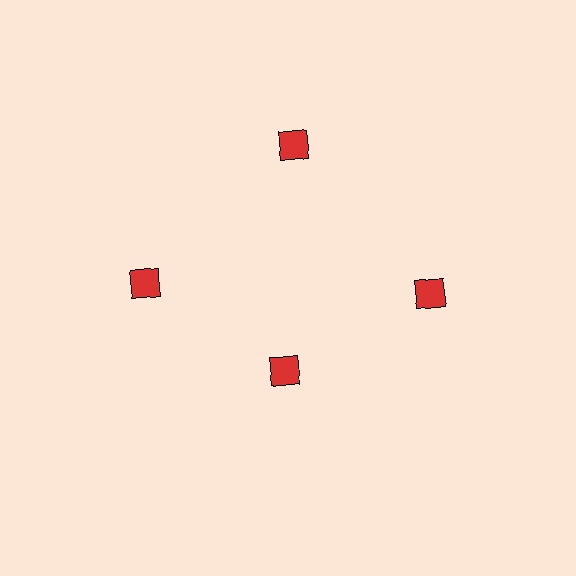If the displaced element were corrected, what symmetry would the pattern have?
It would have 4-fold rotational symmetry — the pattern would map onto itself every 90 degrees.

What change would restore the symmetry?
The symmetry would be restored by moving it outward, back onto the ring so that all 4 diamonds sit at equal angles and equal distance from the center.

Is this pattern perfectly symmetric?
No. The 4 red diamonds are arranged in a ring, but one element near the 6 o'clock position is pulled inward toward the center, breaking the 4-fold rotational symmetry.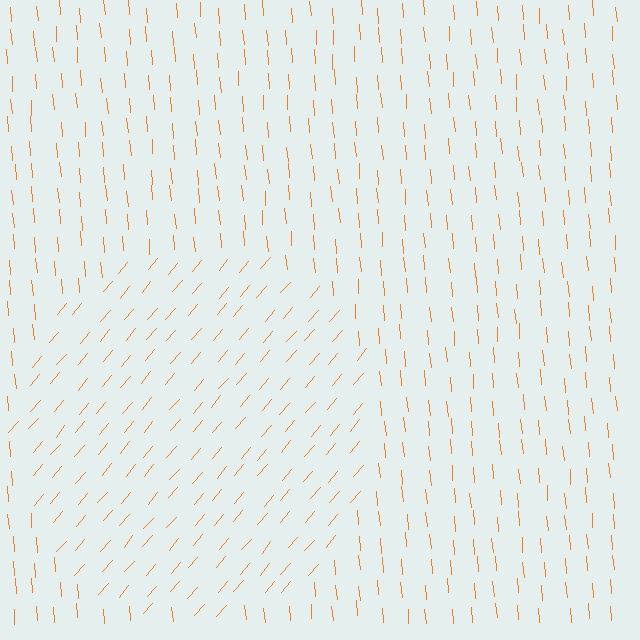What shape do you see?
I see a circle.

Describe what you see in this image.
The image is filled with small orange line segments. A circle region in the image has lines oriented differently from the surrounding lines, creating a visible texture boundary.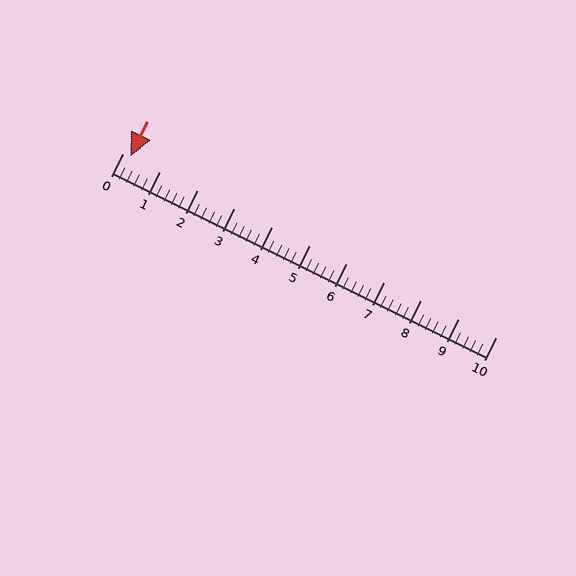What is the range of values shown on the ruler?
The ruler shows values from 0 to 10.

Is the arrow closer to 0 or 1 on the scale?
The arrow is closer to 0.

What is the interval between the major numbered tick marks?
The major tick marks are spaced 1 units apart.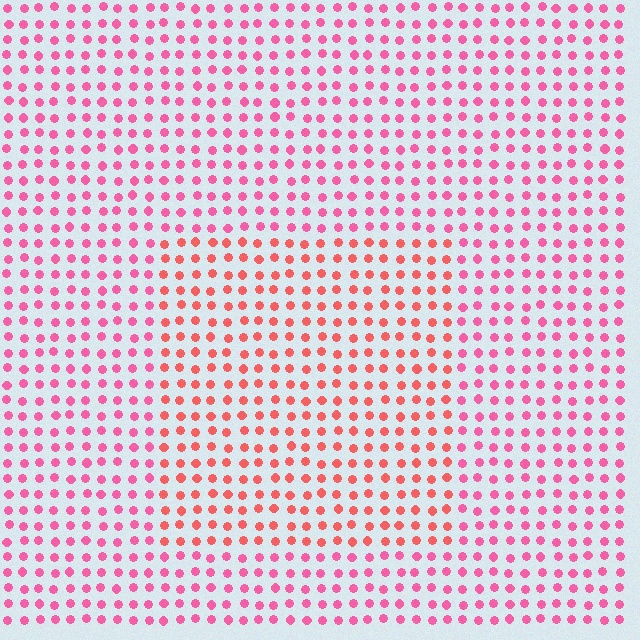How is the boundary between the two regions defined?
The boundary is defined purely by a slight shift in hue (about 28 degrees). Spacing, size, and orientation are identical on both sides.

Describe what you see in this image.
The image is filled with small pink elements in a uniform arrangement. A rectangle-shaped region is visible where the elements are tinted to a slightly different hue, forming a subtle color boundary.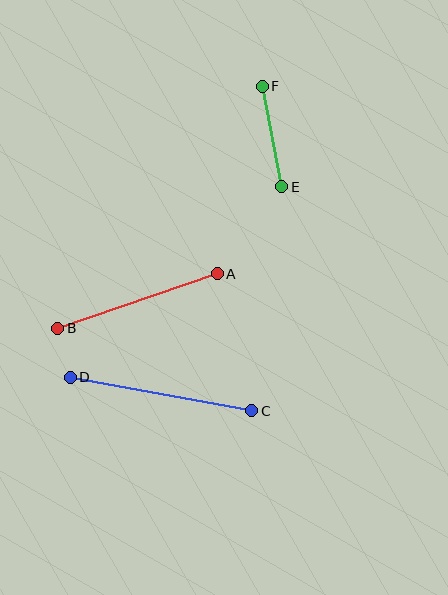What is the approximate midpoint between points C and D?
The midpoint is at approximately (161, 394) pixels.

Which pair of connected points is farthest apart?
Points C and D are farthest apart.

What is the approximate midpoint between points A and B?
The midpoint is at approximately (137, 301) pixels.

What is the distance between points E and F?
The distance is approximately 102 pixels.